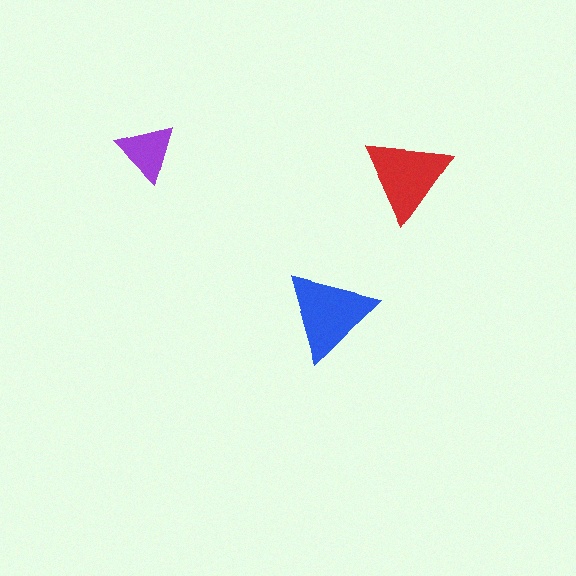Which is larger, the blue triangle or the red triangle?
The blue one.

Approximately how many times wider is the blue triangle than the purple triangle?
About 1.5 times wider.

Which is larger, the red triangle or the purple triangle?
The red one.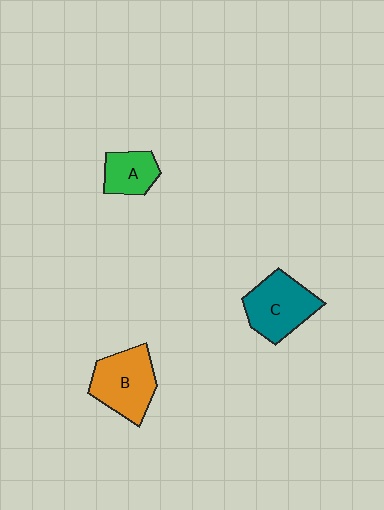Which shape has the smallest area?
Shape A (green).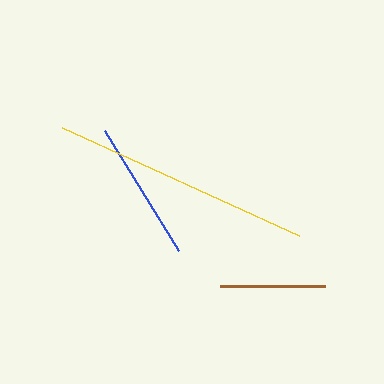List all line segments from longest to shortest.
From longest to shortest: yellow, blue, brown.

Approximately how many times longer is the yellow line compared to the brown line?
The yellow line is approximately 2.5 times the length of the brown line.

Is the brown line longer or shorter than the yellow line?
The yellow line is longer than the brown line.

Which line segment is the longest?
The yellow line is the longest at approximately 261 pixels.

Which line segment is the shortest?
The brown line is the shortest at approximately 105 pixels.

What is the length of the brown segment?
The brown segment is approximately 105 pixels long.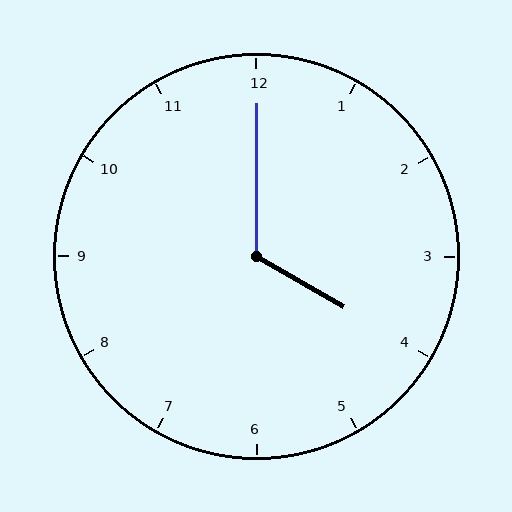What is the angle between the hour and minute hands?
Approximately 120 degrees.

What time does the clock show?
4:00.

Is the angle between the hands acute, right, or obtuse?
It is obtuse.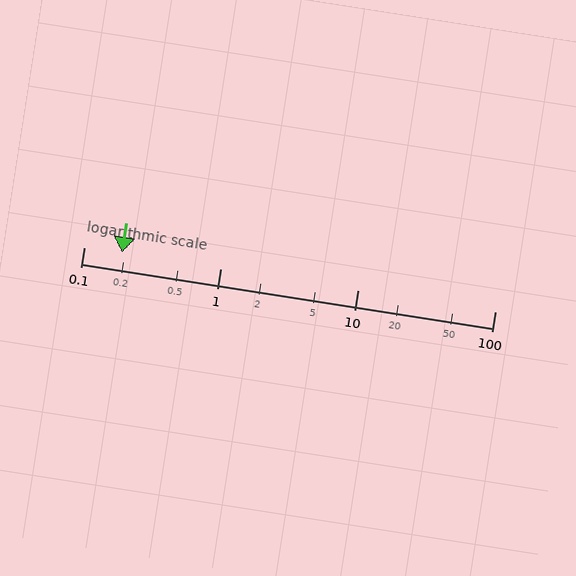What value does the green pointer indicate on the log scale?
The pointer indicates approximately 0.19.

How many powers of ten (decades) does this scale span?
The scale spans 3 decades, from 0.1 to 100.